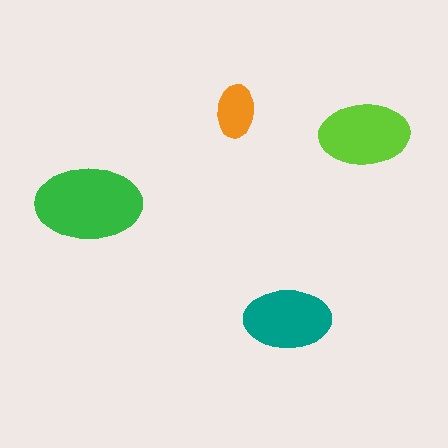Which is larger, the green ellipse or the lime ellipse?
The green one.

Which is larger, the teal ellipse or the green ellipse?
The green one.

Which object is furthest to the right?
The lime ellipse is rightmost.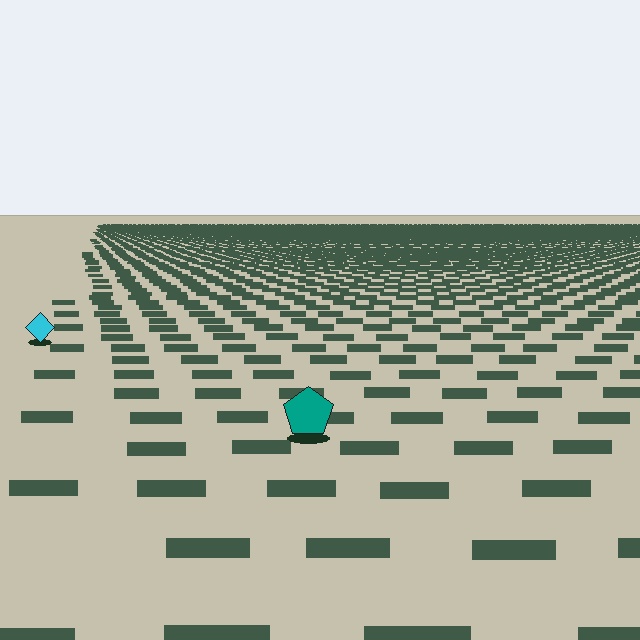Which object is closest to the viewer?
The teal pentagon is closest. The texture marks near it are larger and more spread out.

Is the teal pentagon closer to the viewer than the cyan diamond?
Yes. The teal pentagon is closer — you can tell from the texture gradient: the ground texture is coarser near it.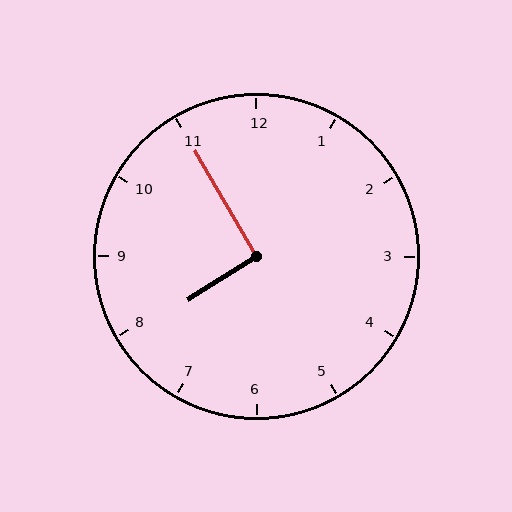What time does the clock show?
7:55.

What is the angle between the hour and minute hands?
Approximately 92 degrees.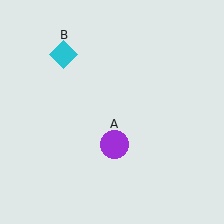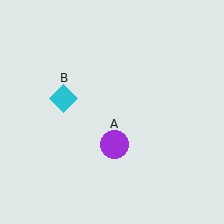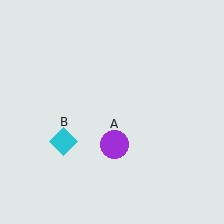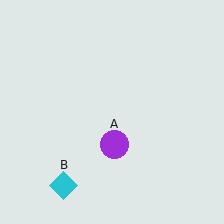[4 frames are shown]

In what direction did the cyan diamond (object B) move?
The cyan diamond (object B) moved down.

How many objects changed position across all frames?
1 object changed position: cyan diamond (object B).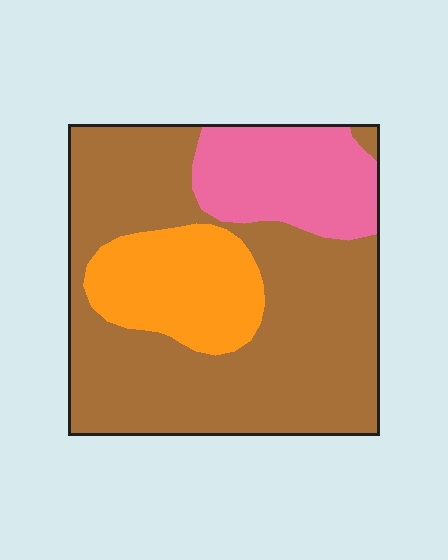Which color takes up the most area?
Brown, at roughly 65%.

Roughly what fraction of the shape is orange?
Orange takes up about one sixth (1/6) of the shape.